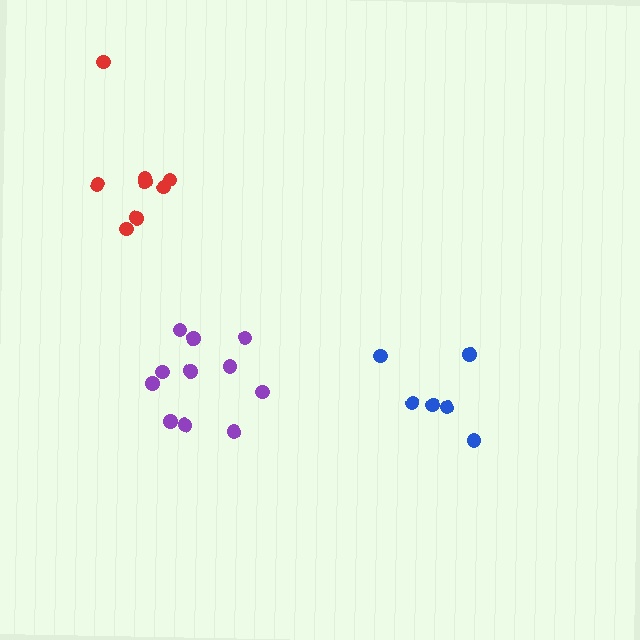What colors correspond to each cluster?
The clusters are colored: blue, red, purple.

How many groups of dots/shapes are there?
There are 3 groups.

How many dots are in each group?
Group 1: 6 dots, Group 2: 8 dots, Group 3: 11 dots (25 total).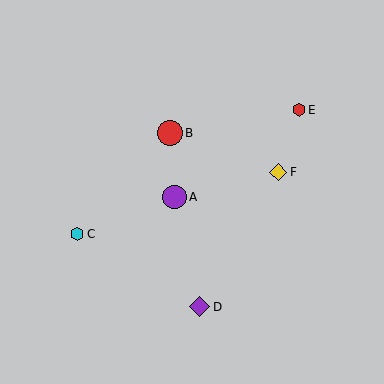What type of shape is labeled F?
Shape F is a yellow diamond.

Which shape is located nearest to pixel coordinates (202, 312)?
The purple diamond (labeled D) at (200, 307) is nearest to that location.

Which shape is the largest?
The red circle (labeled B) is the largest.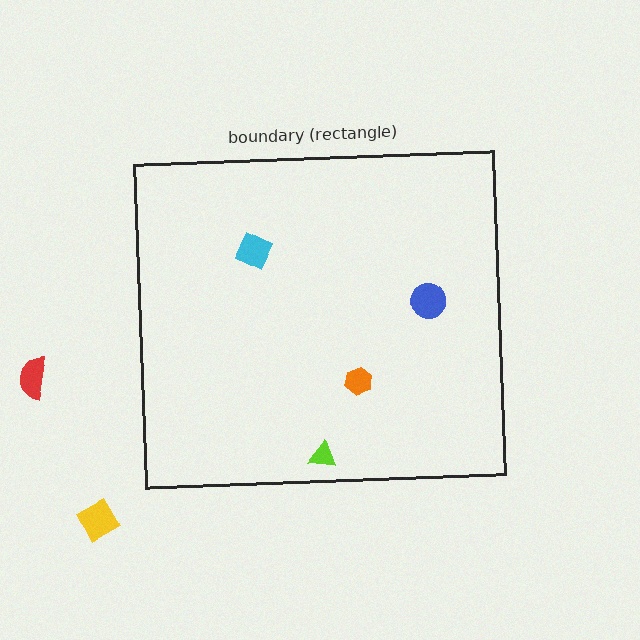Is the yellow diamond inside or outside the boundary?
Outside.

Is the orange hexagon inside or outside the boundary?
Inside.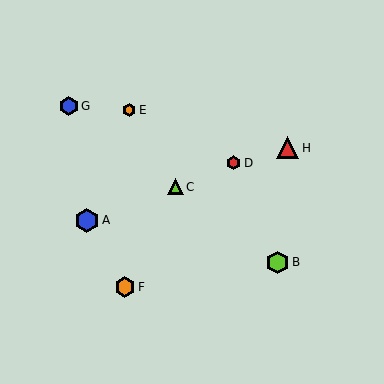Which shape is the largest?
The blue hexagon (labeled A) is the largest.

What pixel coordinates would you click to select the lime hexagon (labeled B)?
Click at (278, 262) to select the lime hexagon B.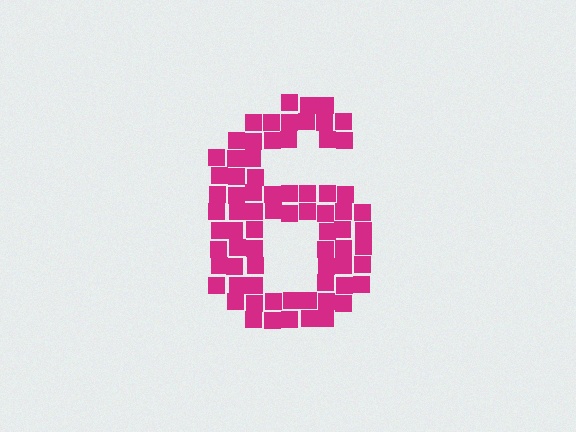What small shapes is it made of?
It is made of small squares.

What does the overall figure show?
The overall figure shows the digit 6.